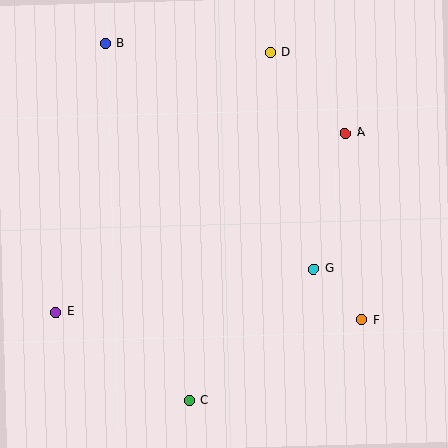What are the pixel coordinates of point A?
Point A is at (345, 133).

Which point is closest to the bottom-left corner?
Point E is closest to the bottom-left corner.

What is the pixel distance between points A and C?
The distance between A and C is 310 pixels.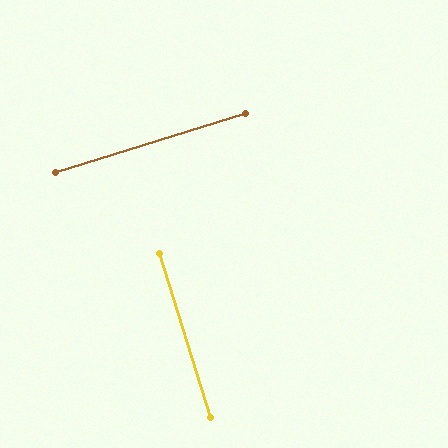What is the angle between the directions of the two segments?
Approximately 90 degrees.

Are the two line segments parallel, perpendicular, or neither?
Perpendicular — they meet at approximately 90°.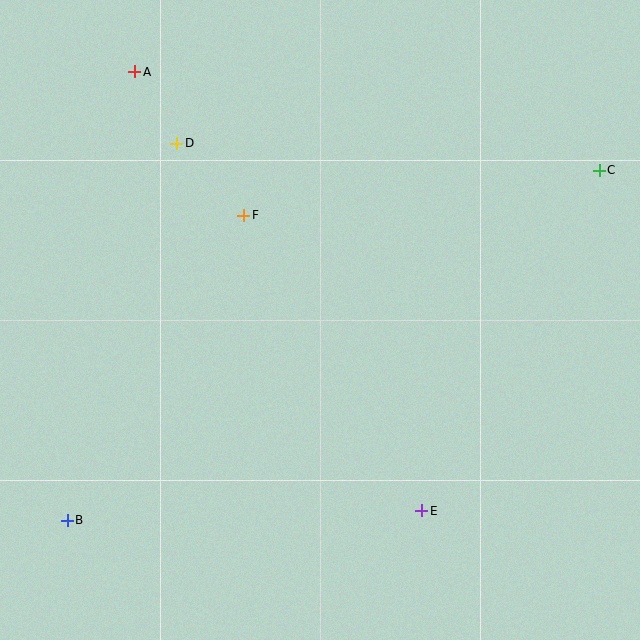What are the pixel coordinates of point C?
Point C is at (599, 170).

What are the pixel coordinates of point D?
Point D is at (177, 143).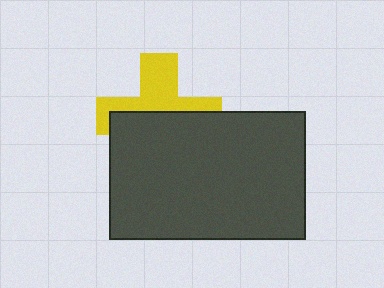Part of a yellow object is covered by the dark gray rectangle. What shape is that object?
It is a cross.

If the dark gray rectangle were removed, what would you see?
You would see the complete yellow cross.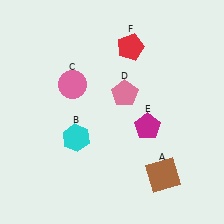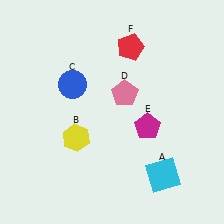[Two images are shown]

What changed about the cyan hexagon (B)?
In Image 1, B is cyan. In Image 2, it changed to yellow.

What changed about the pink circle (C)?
In Image 1, C is pink. In Image 2, it changed to blue.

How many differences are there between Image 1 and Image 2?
There are 3 differences between the two images.